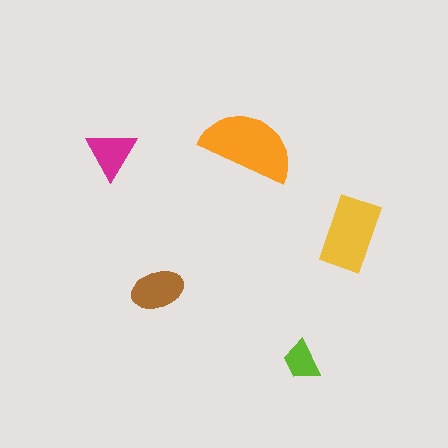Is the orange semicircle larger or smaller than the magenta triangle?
Larger.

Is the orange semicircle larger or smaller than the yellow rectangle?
Larger.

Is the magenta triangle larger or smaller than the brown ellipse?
Smaller.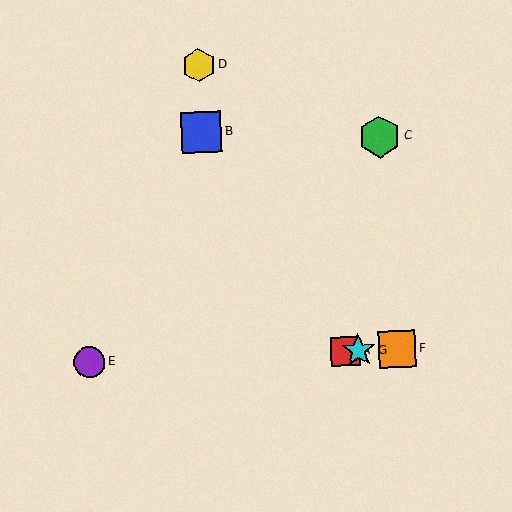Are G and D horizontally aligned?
No, G is at y≈351 and D is at y≈65.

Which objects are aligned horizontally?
Objects A, E, F, G are aligned horizontally.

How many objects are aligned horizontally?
4 objects (A, E, F, G) are aligned horizontally.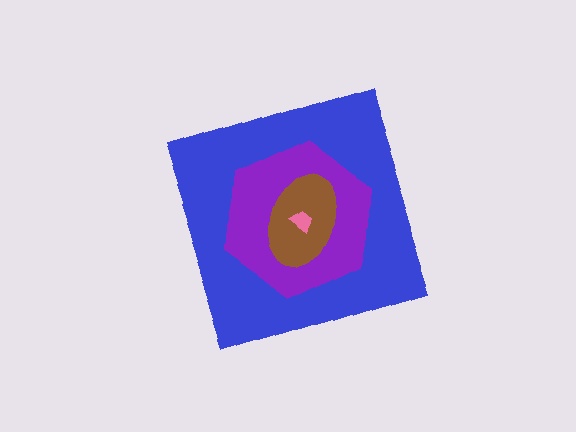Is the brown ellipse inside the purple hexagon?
Yes.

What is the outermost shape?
The blue diamond.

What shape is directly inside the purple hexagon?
The brown ellipse.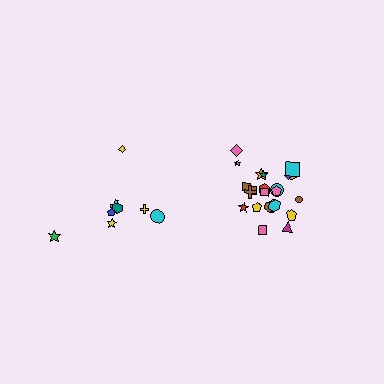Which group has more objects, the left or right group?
The right group.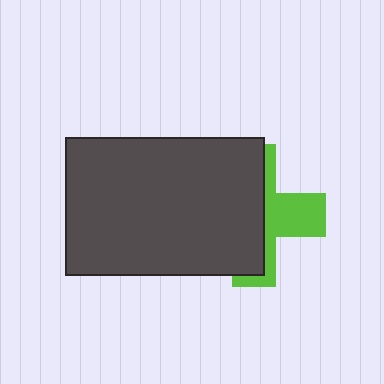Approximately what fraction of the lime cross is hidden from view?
Roughly 62% of the lime cross is hidden behind the dark gray rectangle.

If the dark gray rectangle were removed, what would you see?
You would see the complete lime cross.